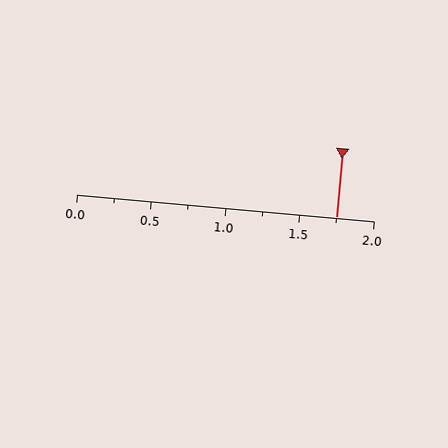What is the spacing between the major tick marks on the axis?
The major ticks are spaced 0.5 apart.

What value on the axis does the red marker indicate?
The marker indicates approximately 1.75.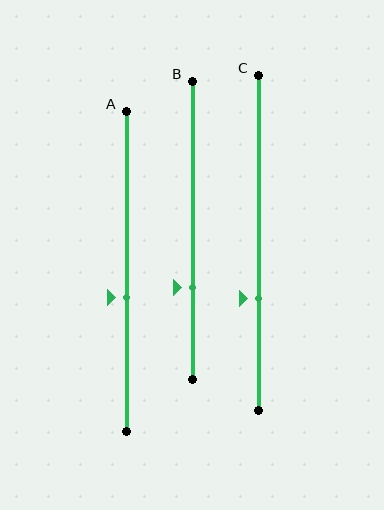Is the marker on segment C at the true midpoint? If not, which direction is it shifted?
No, the marker on segment C is shifted downward by about 17% of the segment length.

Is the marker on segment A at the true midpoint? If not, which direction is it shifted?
No, the marker on segment A is shifted downward by about 8% of the segment length.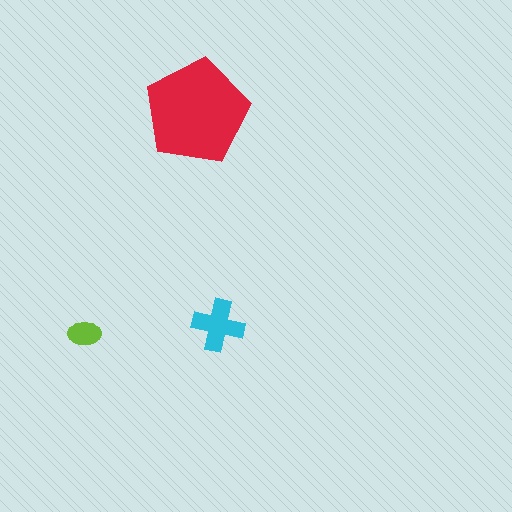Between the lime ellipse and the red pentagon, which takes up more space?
The red pentagon.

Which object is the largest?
The red pentagon.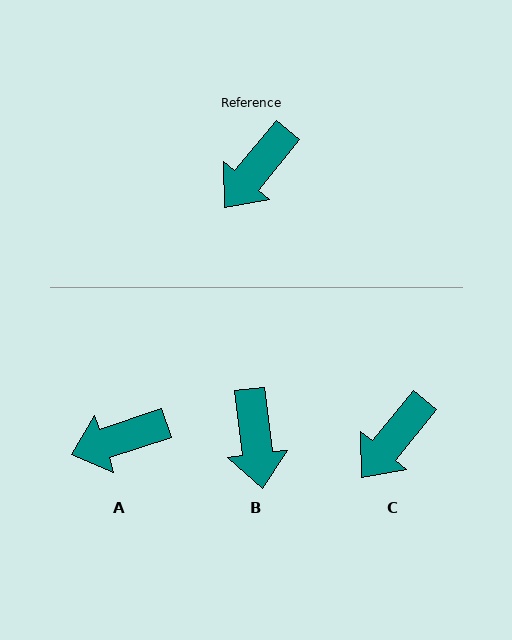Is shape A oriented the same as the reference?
No, it is off by about 32 degrees.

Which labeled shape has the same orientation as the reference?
C.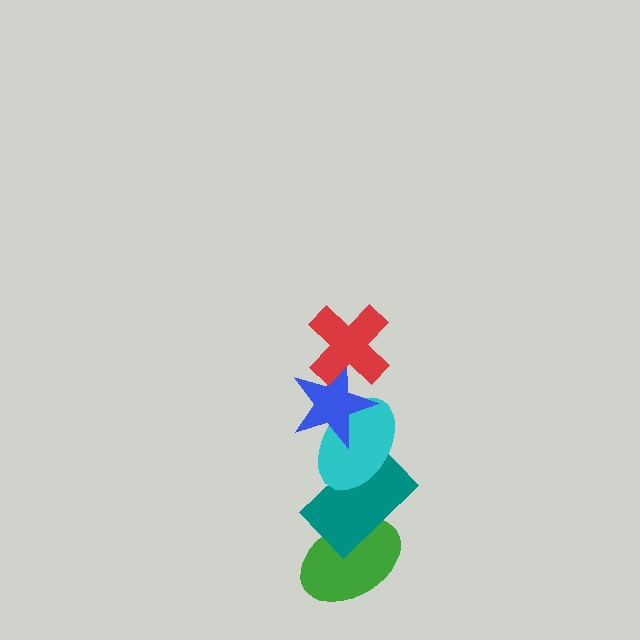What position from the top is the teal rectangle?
The teal rectangle is 4th from the top.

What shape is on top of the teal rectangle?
The cyan ellipse is on top of the teal rectangle.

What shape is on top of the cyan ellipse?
The blue star is on top of the cyan ellipse.